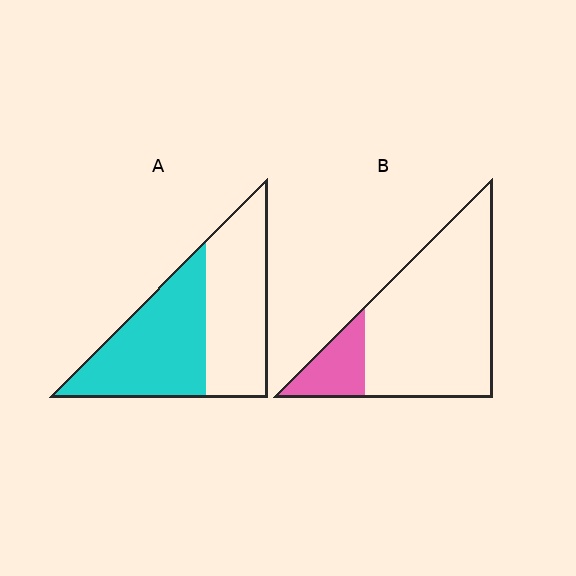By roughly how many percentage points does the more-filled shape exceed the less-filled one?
By roughly 35 percentage points (A over B).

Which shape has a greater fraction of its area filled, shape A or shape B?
Shape A.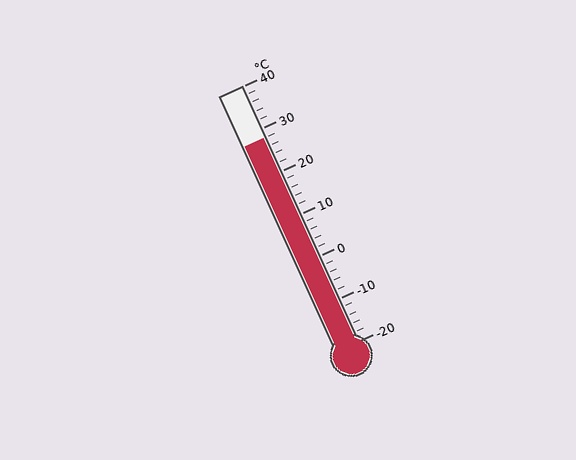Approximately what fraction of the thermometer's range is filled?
The thermometer is filled to approximately 80% of its range.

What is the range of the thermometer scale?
The thermometer scale ranges from -20°C to 40°C.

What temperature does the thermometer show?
The thermometer shows approximately 28°C.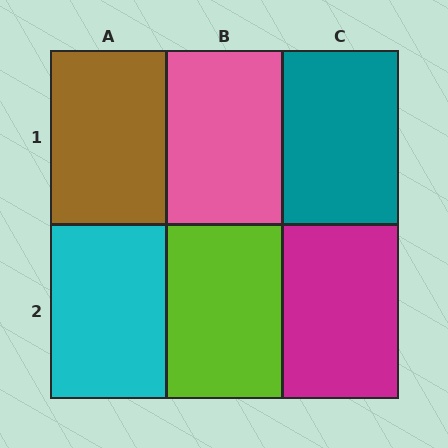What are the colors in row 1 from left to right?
Brown, pink, teal.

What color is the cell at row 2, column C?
Magenta.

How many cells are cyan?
1 cell is cyan.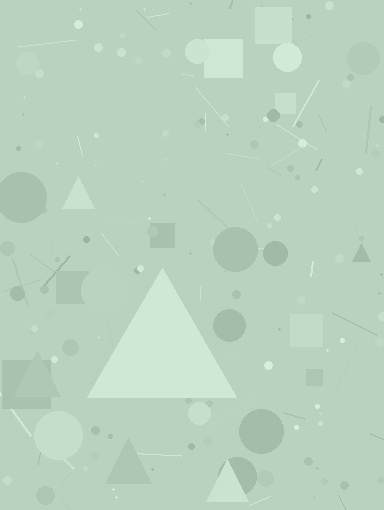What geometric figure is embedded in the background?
A triangle is embedded in the background.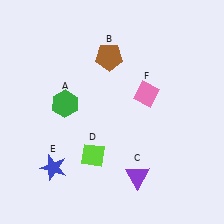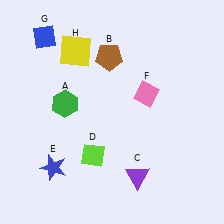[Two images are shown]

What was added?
A blue diamond (G), a yellow square (H) were added in Image 2.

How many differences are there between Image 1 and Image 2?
There are 2 differences between the two images.